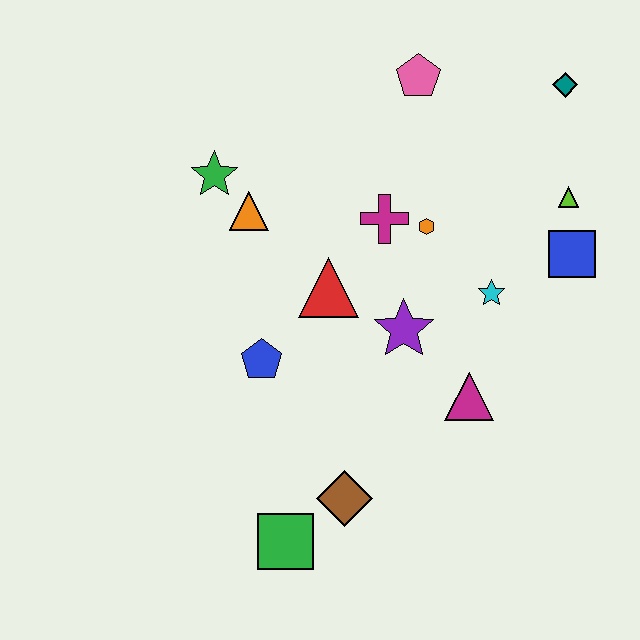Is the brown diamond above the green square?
Yes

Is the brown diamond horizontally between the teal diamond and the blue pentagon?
Yes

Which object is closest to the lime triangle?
The blue square is closest to the lime triangle.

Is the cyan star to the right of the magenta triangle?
Yes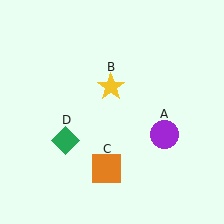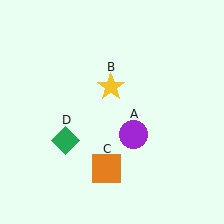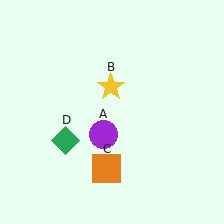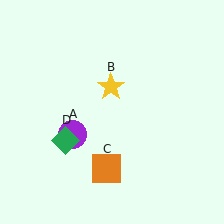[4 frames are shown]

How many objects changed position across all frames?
1 object changed position: purple circle (object A).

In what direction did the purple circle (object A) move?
The purple circle (object A) moved left.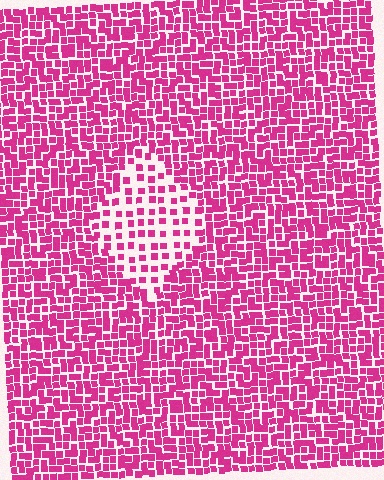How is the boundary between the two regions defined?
The boundary is defined by a change in element density (approximately 2.2x ratio). All elements are the same color, size, and shape.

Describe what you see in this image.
The image contains small magenta elements arranged at two different densities. A diamond-shaped region is visible where the elements are less densely packed than the surrounding area.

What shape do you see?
I see a diamond.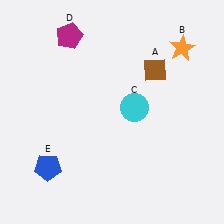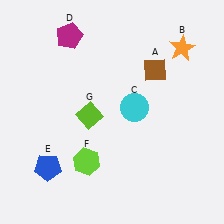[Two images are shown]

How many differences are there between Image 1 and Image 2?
There are 2 differences between the two images.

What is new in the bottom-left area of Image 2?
A lime diamond (G) was added in the bottom-left area of Image 2.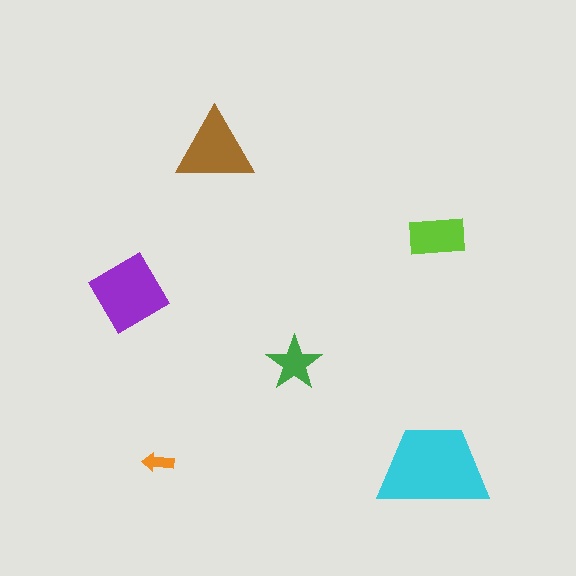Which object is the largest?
The cyan trapezoid.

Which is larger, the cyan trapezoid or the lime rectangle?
The cyan trapezoid.